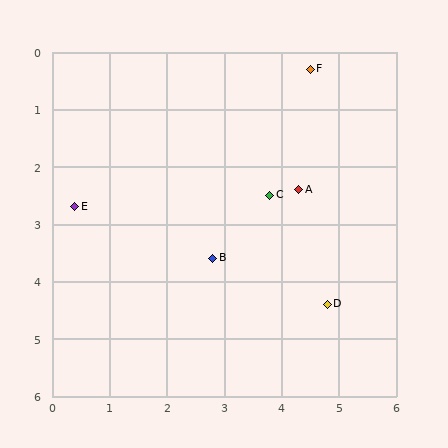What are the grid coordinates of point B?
Point B is at approximately (2.8, 3.6).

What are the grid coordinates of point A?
Point A is at approximately (4.3, 2.4).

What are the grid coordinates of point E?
Point E is at approximately (0.4, 2.7).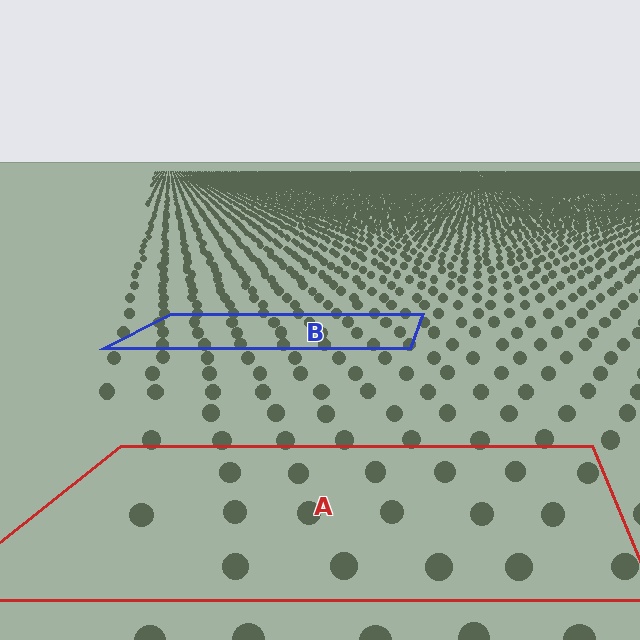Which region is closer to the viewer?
Region A is closer. The texture elements there are larger and more spread out.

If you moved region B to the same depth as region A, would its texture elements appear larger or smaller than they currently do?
They would appear larger. At a closer depth, the same texture elements are projected at a bigger on-screen size.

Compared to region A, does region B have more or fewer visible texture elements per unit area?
Region B has more texture elements per unit area — they are packed more densely because it is farther away.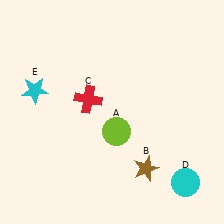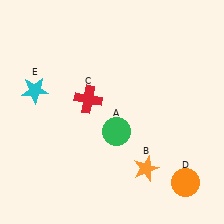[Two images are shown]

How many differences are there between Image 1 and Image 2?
There are 3 differences between the two images.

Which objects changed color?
A changed from lime to green. B changed from brown to orange. D changed from cyan to orange.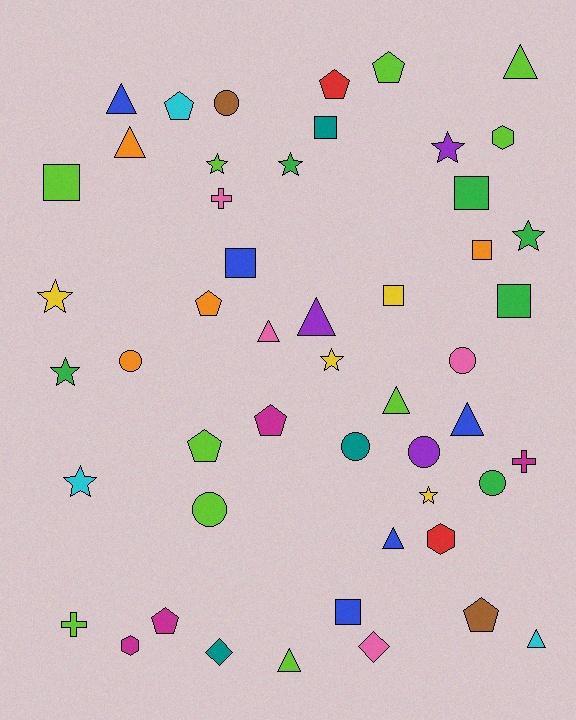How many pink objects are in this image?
There are 4 pink objects.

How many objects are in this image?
There are 50 objects.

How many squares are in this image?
There are 8 squares.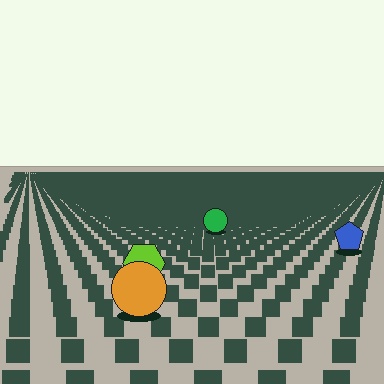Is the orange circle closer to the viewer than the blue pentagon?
Yes. The orange circle is closer — you can tell from the texture gradient: the ground texture is coarser near it.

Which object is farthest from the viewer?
The green circle is farthest from the viewer. It appears smaller and the ground texture around it is denser.